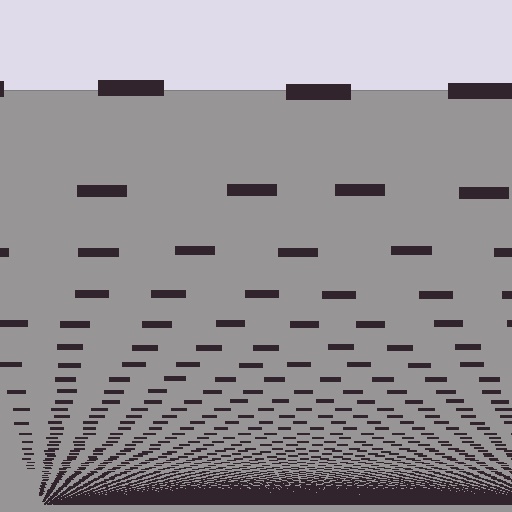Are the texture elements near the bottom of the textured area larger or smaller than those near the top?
Smaller. The gradient is inverted — elements near the bottom are smaller and denser.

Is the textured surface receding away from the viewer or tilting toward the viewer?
The surface appears to tilt toward the viewer. Texture elements get larger and sparser toward the top.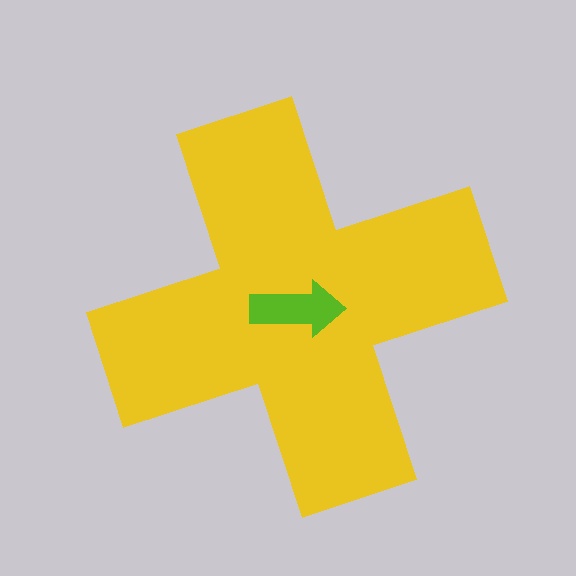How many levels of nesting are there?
2.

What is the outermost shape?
The yellow cross.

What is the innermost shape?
The lime arrow.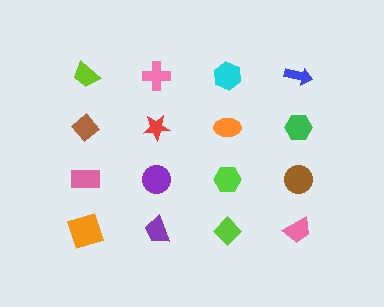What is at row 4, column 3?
A lime diamond.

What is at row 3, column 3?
A lime hexagon.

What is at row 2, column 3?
An orange ellipse.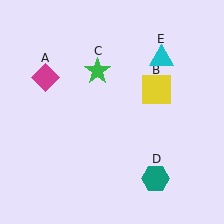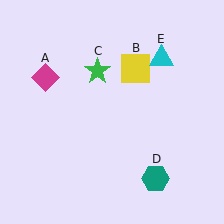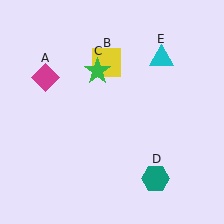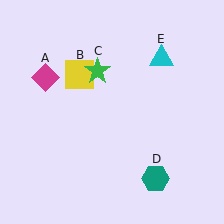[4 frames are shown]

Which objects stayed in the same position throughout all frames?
Magenta diamond (object A) and green star (object C) and teal hexagon (object D) and cyan triangle (object E) remained stationary.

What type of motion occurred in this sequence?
The yellow square (object B) rotated counterclockwise around the center of the scene.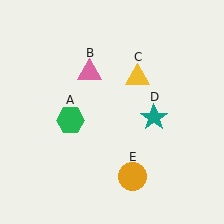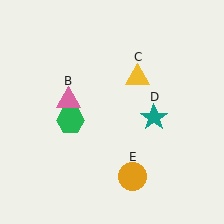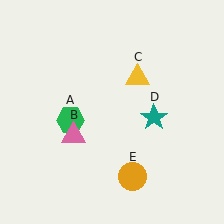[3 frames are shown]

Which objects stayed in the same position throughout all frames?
Green hexagon (object A) and yellow triangle (object C) and teal star (object D) and orange circle (object E) remained stationary.